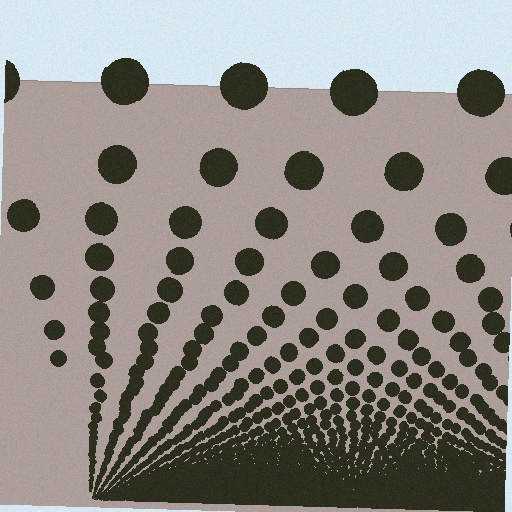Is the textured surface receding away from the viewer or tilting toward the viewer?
The surface appears to tilt toward the viewer. Texture elements get larger and sparser toward the top.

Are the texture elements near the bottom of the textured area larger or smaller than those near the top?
Smaller. The gradient is inverted — elements near the bottom are smaller and denser.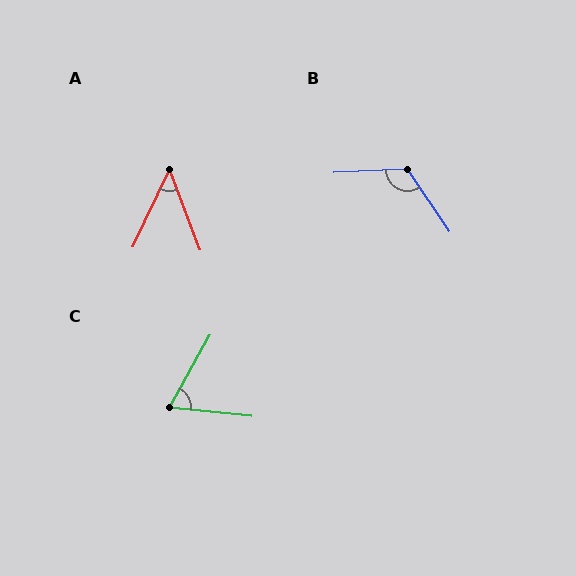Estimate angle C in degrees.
Approximately 67 degrees.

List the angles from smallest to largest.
A (46°), C (67°), B (122°).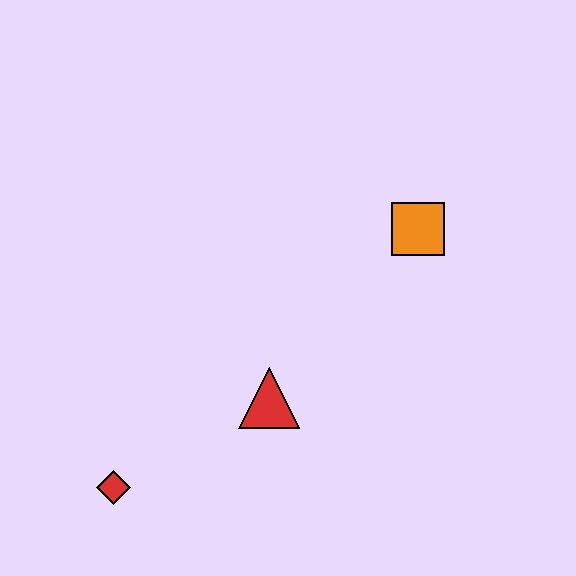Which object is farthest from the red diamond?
The orange square is farthest from the red diamond.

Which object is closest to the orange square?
The red triangle is closest to the orange square.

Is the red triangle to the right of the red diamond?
Yes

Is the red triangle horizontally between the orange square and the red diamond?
Yes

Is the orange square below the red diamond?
No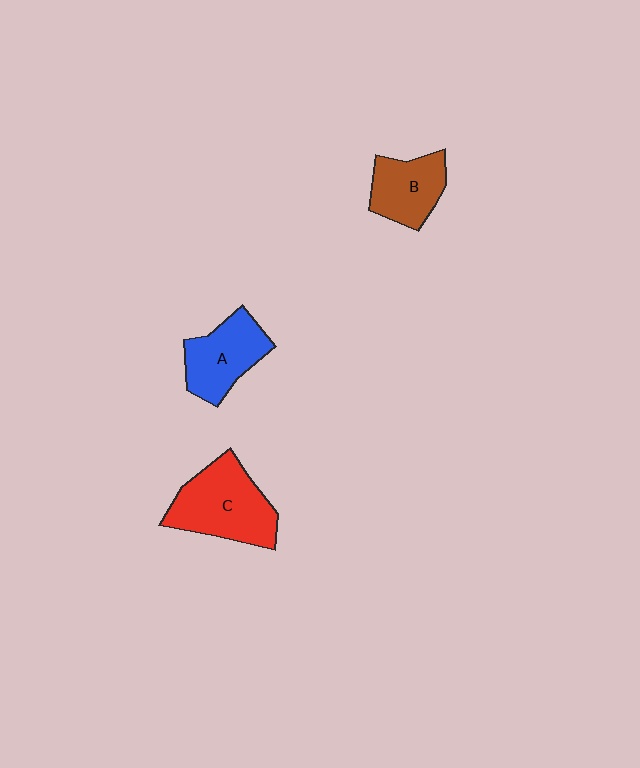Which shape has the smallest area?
Shape B (brown).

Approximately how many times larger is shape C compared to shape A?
Approximately 1.3 times.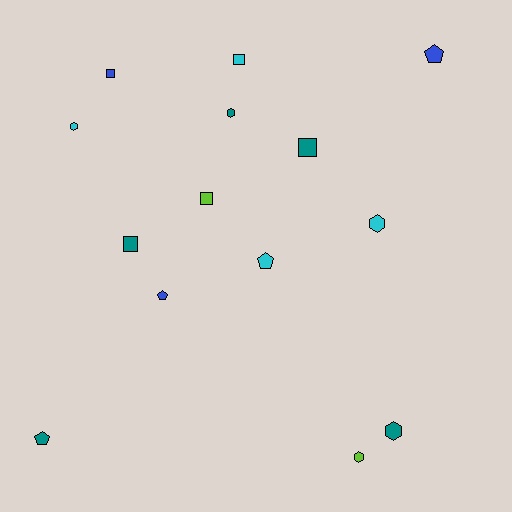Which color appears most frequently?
Teal, with 5 objects.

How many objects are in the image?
There are 14 objects.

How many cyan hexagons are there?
There are 2 cyan hexagons.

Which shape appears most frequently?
Square, with 5 objects.